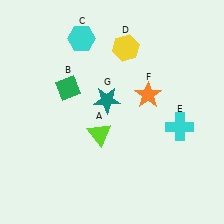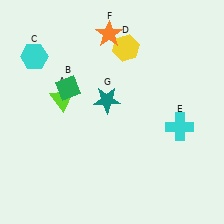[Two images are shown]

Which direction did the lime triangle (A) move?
The lime triangle (A) moved left.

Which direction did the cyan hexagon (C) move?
The cyan hexagon (C) moved left.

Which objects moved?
The objects that moved are: the lime triangle (A), the cyan hexagon (C), the orange star (F).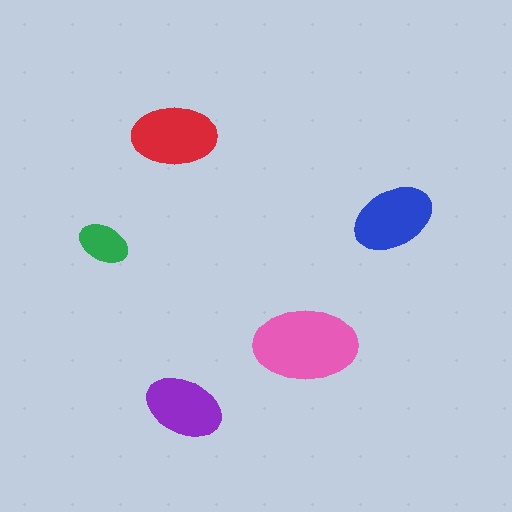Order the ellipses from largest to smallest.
the pink one, the red one, the blue one, the purple one, the green one.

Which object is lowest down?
The purple ellipse is bottommost.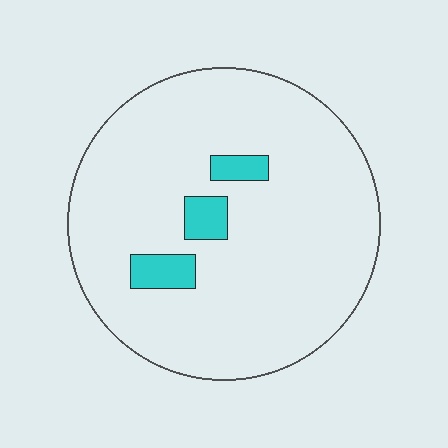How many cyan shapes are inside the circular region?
3.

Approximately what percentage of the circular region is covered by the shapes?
Approximately 5%.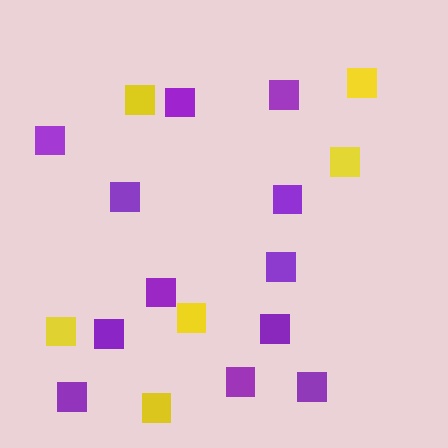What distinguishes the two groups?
There are 2 groups: one group of purple squares (12) and one group of yellow squares (6).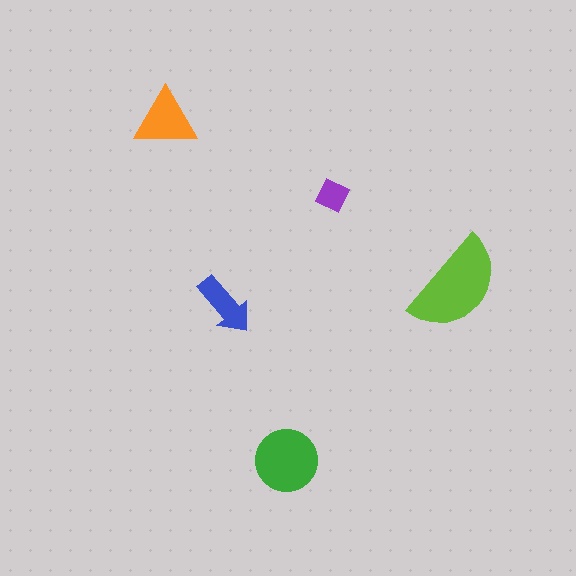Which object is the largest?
The lime semicircle.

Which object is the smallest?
The purple diamond.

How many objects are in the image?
There are 5 objects in the image.